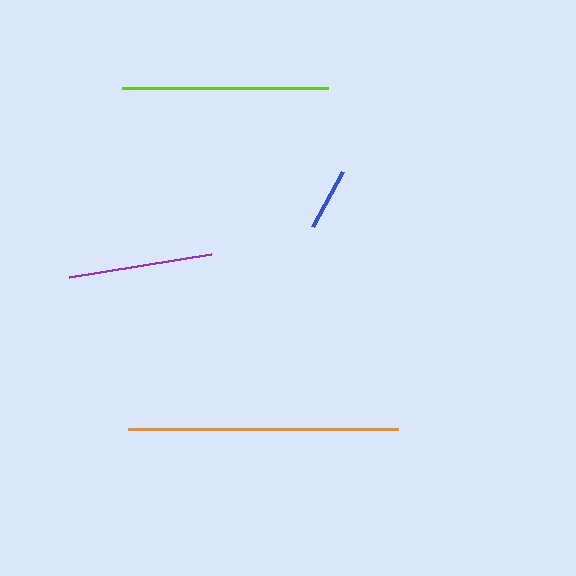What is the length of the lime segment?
The lime segment is approximately 206 pixels long.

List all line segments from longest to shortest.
From longest to shortest: orange, lime, purple, blue.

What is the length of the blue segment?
The blue segment is approximately 63 pixels long.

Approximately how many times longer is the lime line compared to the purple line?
The lime line is approximately 1.4 times the length of the purple line.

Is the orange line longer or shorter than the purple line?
The orange line is longer than the purple line.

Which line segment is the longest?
The orange line is the longest at approximately 270 pixels.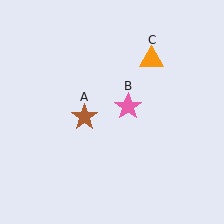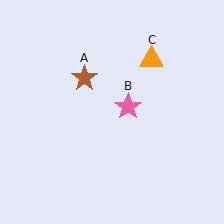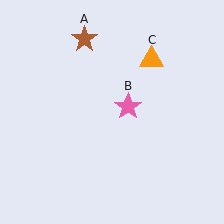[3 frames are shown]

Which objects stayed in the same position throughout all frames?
Pink star (object B) and orange triangle (object C) remained stationary.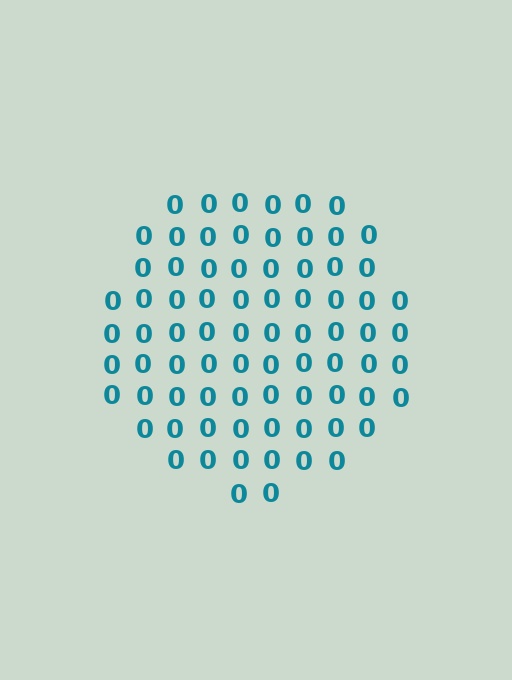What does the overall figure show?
The overall figure shows a circle.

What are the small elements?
The small elements are digit 0's.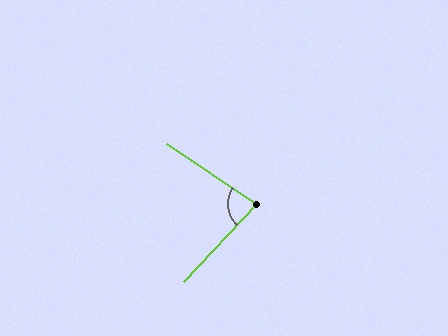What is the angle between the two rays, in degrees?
Approximately 81 degrees.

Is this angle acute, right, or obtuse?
It is acute.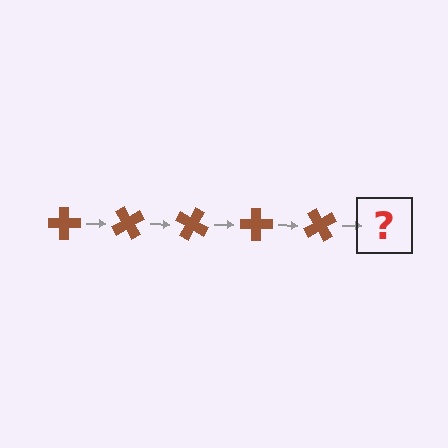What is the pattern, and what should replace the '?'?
The pattern is that the cross rotates 60 degrees each step. The '?' should be a brown cross rotated 300 degrees.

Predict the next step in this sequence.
The next step is a brown cross rotated 300 degrees.